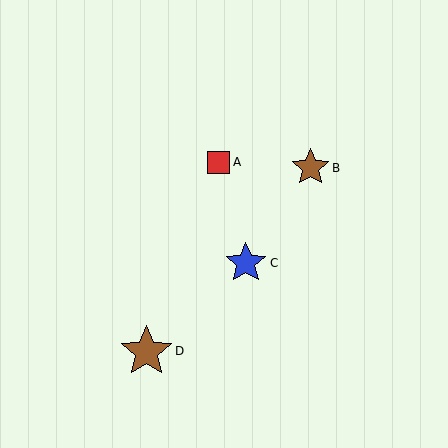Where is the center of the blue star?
The center of the blue star is at (246, 263).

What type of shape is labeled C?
Shape C is a blue star.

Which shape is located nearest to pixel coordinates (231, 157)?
The red square (labeled A) at (219, 162) is nearest to that location.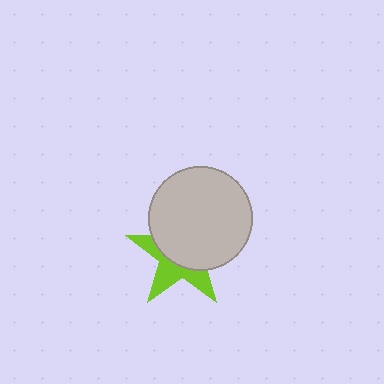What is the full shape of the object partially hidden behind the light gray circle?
The partially hidden object is a lime star.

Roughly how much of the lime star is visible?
A small part of it is visible (roughly 40%).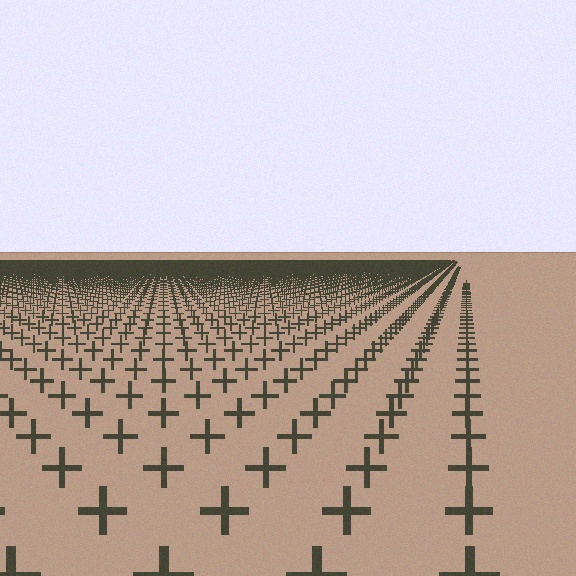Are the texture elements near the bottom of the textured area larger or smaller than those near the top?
Larger. Near the bottom, elements are closer to the viewer and appear at a bigger on-screen size.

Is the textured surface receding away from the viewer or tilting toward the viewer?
The surface is receding away from the viewer. Texture elements get smaller and denser toward the top.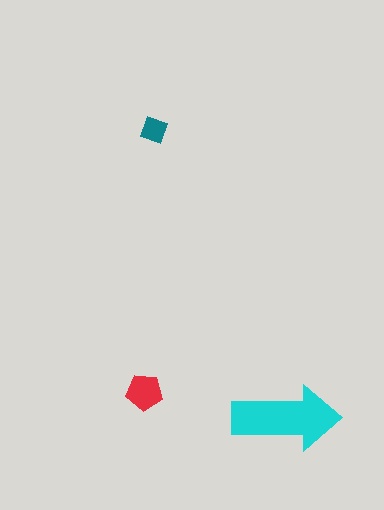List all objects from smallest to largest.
The teal diamond, the red pentagon, the cyan arrow.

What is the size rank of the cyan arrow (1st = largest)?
1st.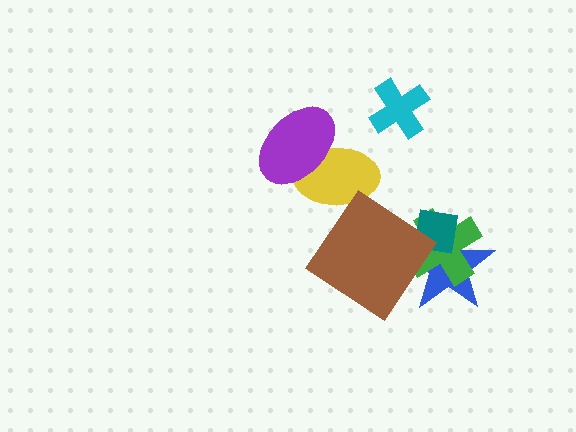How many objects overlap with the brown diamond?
2 objects overlap with the brown diamond.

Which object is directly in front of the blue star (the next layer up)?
The green cross is directly in front of the blue star.